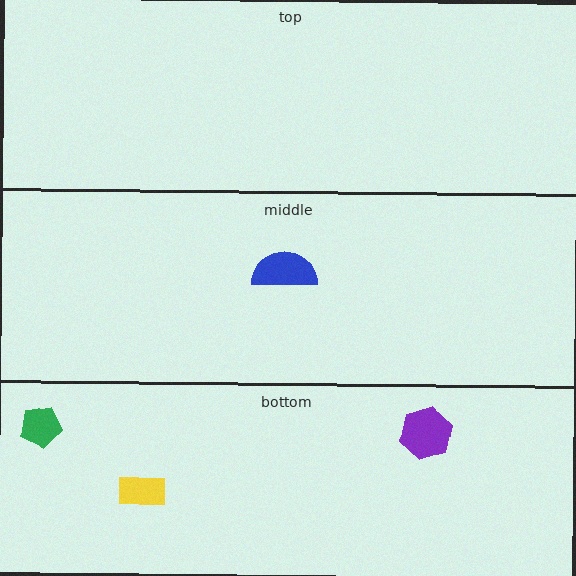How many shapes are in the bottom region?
3.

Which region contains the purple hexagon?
The bottom region.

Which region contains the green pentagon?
The bottom region.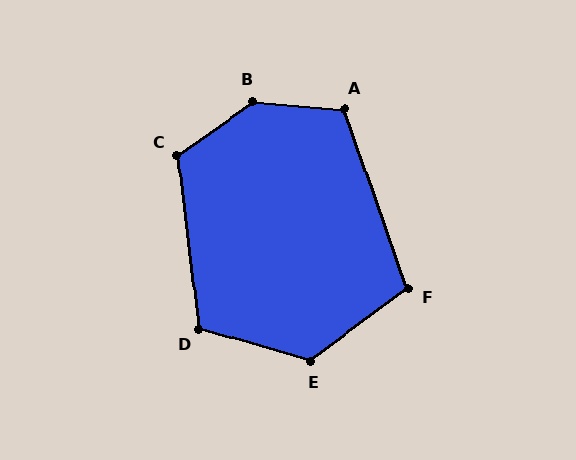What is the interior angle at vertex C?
Approximately 119 degrees (obtuse).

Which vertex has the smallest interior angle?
F, at approximately 107 degrees.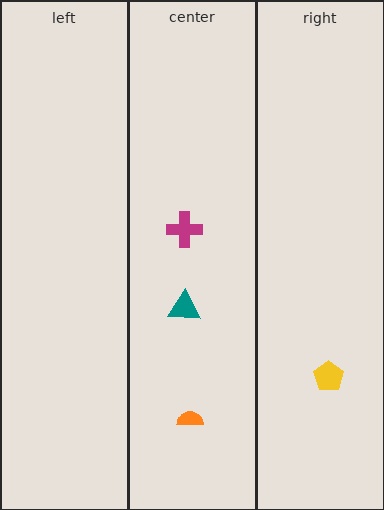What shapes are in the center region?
The orange semicircle, the teal triangle, the magenta cross.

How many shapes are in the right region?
1.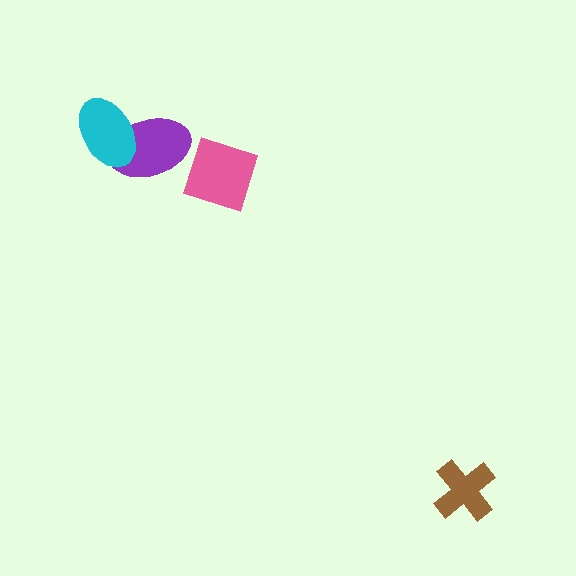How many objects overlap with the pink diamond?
0 objects overlap with the pink diamond.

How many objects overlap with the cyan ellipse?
1 object overlaps with the cyan ellipse.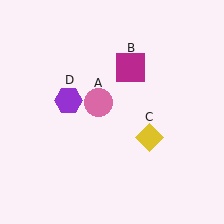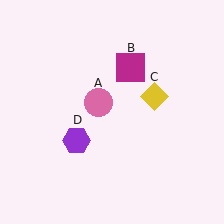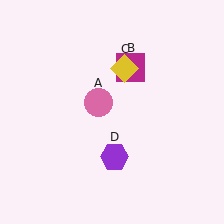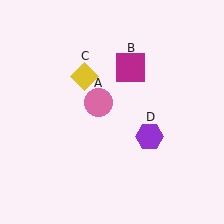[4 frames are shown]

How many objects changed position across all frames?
2 objects changed position: yellow diamond (object C), purple hexagon (object D).